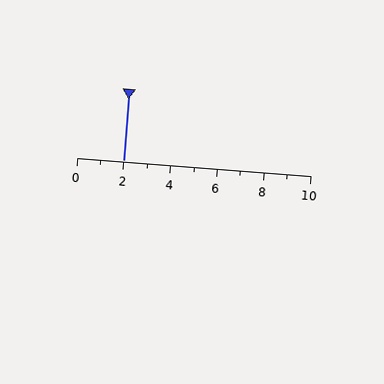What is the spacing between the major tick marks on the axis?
The major ticks are spaced 2 apart.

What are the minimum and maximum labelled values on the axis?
The axis runs from 0 to 10.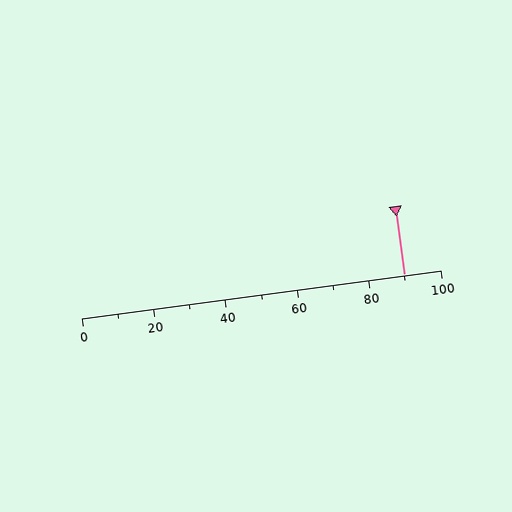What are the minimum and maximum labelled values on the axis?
The axis runs from 0 to 100.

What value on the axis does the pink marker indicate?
The marker indicates approximately 90.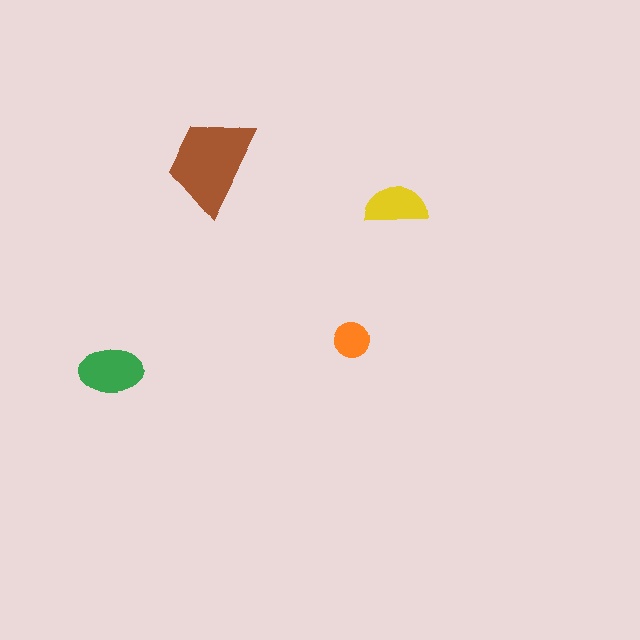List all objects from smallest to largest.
The orange circle, the yellow semicircle, the green ellipse, the brown trapezoid.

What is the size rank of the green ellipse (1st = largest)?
2nd.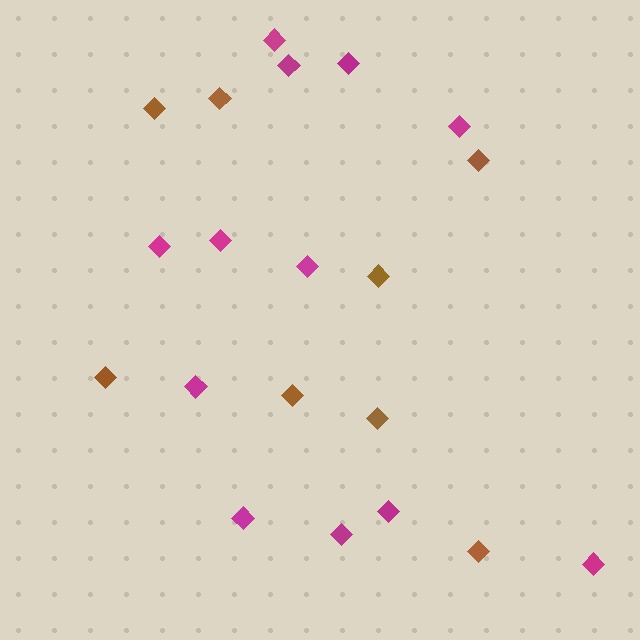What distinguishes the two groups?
There are 2 groups: one group of magenta diamonds (12) and one group of brown diamonds (8).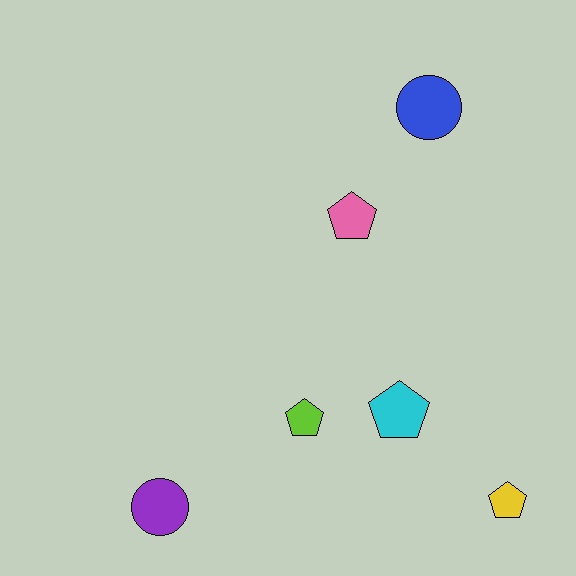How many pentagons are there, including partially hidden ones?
There are 4 pentagons.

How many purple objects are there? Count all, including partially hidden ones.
There is 1 purple object.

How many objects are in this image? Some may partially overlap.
There are 6 objects.